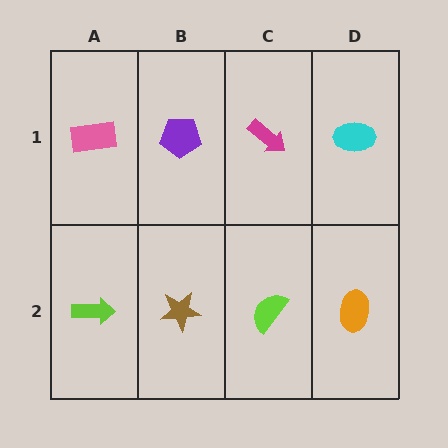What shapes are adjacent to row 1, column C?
A lime semicircle (row 2, column C), a purple pentagon (row 1, column B), a cyan ellipse (row 1, column D).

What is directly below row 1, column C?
A lime semicircle.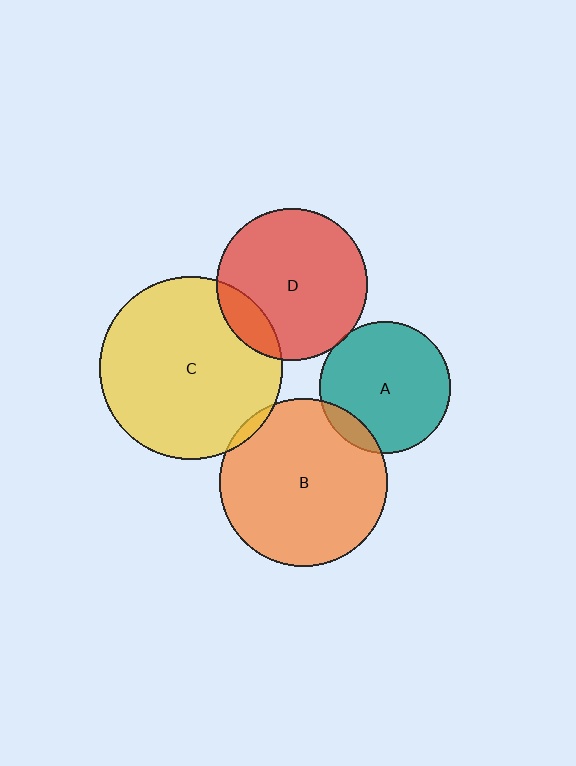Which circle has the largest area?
Circle C (yellow).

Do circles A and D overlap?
Yes.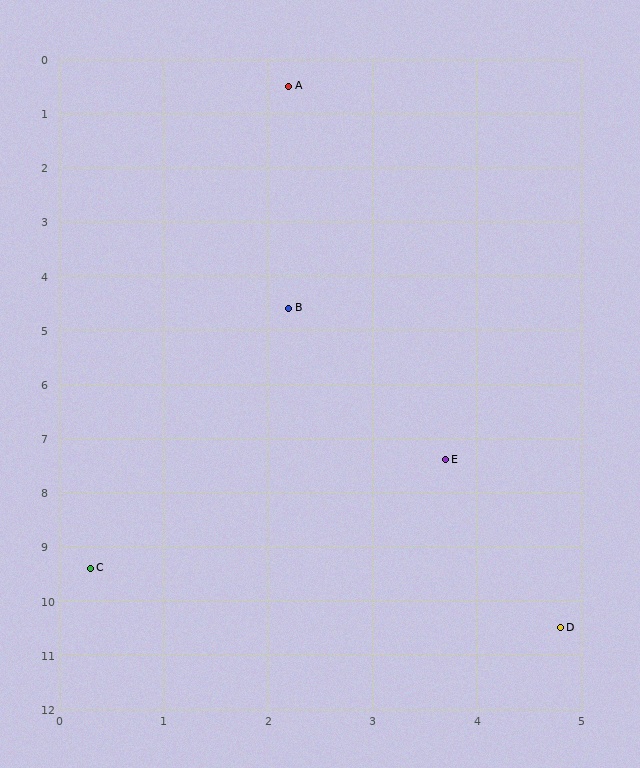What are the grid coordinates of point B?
Point B is at approximately (2.2, 4.6).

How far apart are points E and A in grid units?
Points E and A are about 7.1 grid units apart.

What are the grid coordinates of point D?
Point D is at approximately (4.8, 10.5).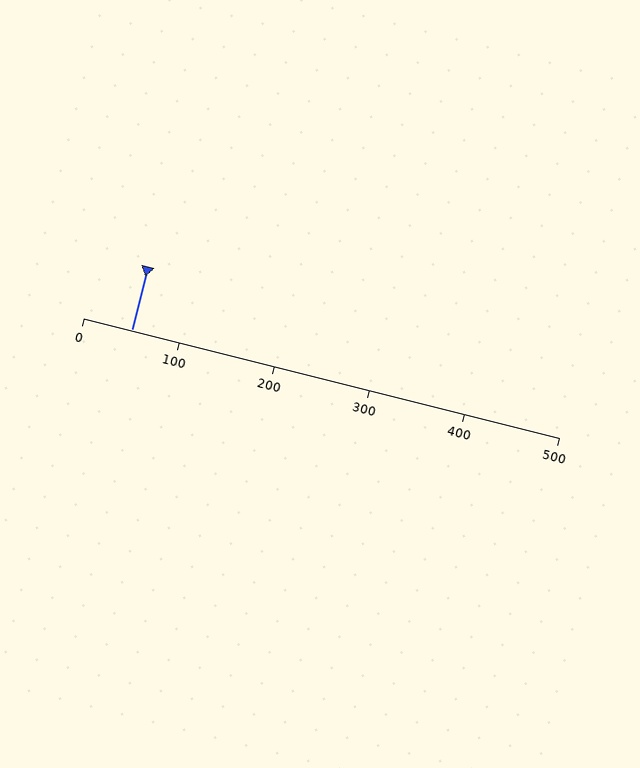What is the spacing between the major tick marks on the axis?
The major ticks are spaced 100 apart.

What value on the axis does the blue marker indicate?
The marker indicates approximately 50.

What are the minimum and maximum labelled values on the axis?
The axis runs from 0 to 500.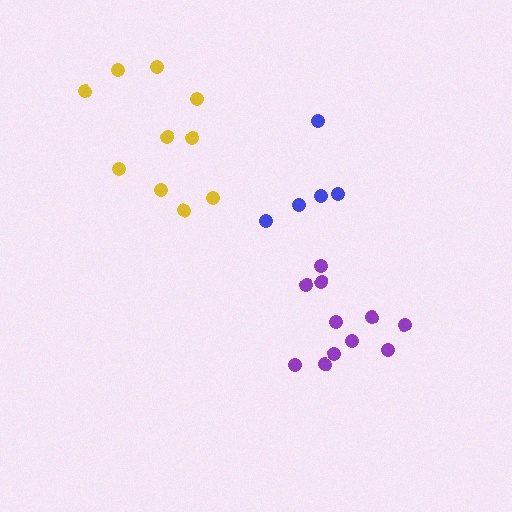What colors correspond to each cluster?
The clusters are colored: purple, yellow, blue.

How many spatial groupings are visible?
There are 3 spatial groupings.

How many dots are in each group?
Group 1: 11 dots, Group 2: 10 dots, Group 3: 5 dots (26 total).